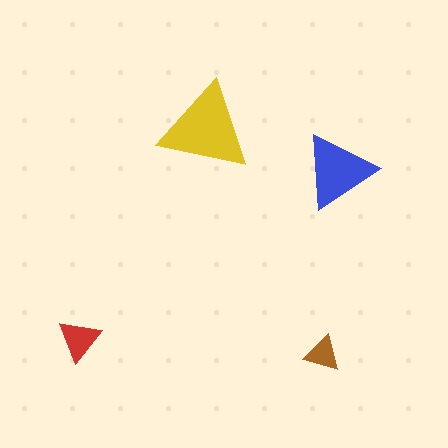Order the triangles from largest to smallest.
the yellow one, the blue one, the red one, the brown one.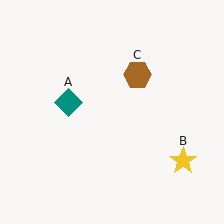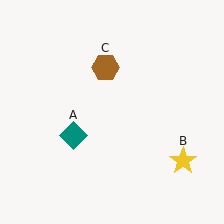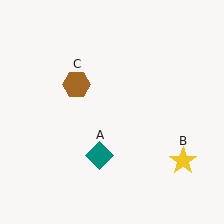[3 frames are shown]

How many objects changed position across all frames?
2 objects changed position: teal diamond (object A), brown hexagon (object C).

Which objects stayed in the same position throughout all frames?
Yellow star (object B) remained stationary.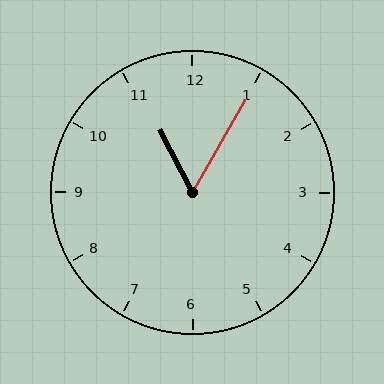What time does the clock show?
11:05.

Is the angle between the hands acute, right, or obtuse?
It is acute.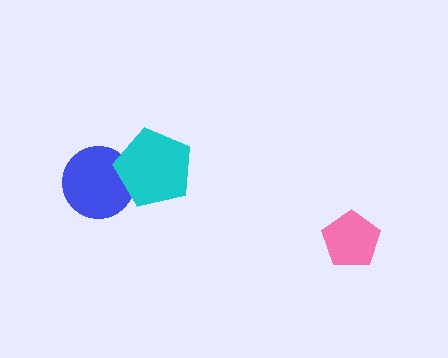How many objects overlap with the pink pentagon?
0 objects overlap with the pink pentagon.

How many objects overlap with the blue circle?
1 object overlaps with the blue circle.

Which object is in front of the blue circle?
The cyan pentagon is in front of the blue circle.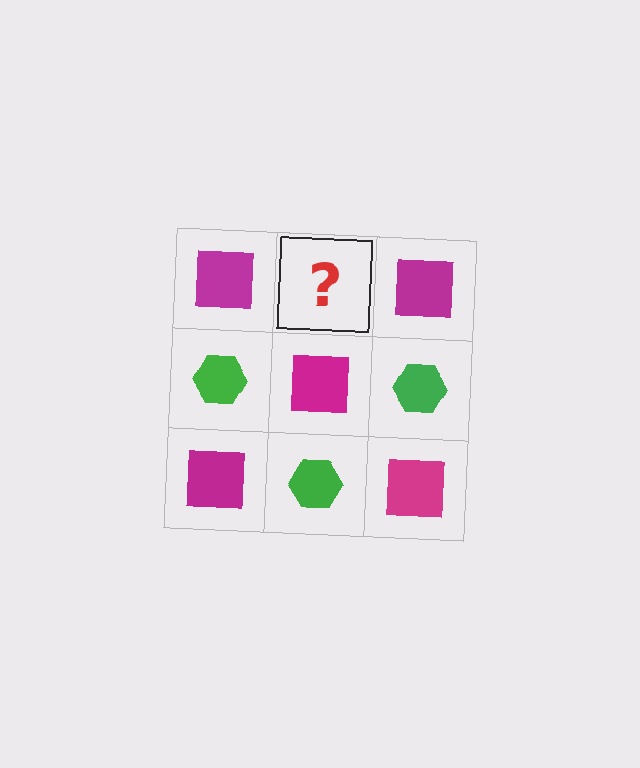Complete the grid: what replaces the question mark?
The question mark should be replaced with a green hexagon.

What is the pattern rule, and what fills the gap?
The rule is that it alternates magenta square and green hexagon in a checkerboard pattern. The gap should be filled with a green hexagon.